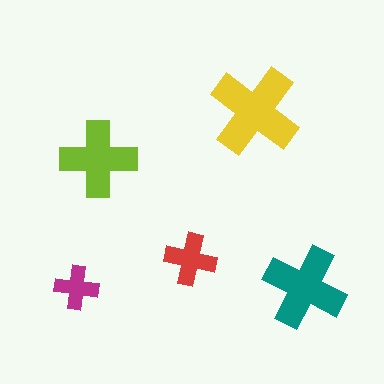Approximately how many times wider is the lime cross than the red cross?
About 1.5 times wider.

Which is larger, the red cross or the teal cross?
The teal one.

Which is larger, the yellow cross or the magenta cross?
The yellow one.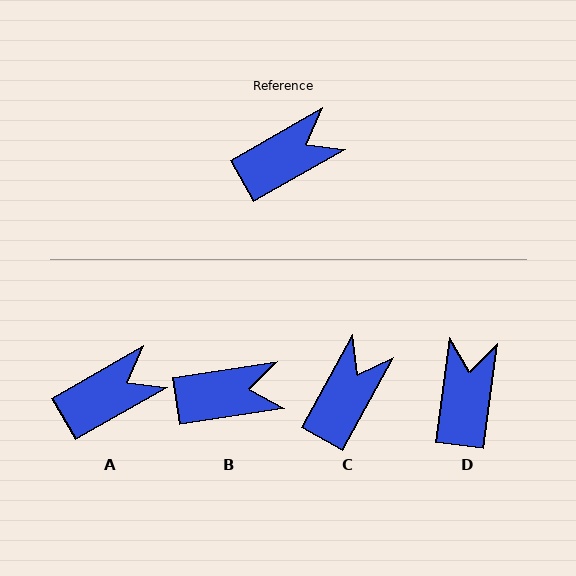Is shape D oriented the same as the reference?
No, it is off by about 53 degrees.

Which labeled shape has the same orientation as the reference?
A.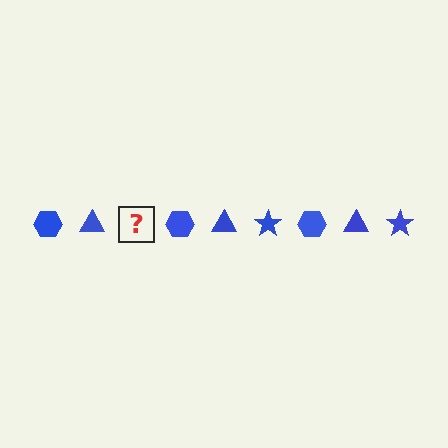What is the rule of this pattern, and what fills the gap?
The rule is that the pattern cycles through hexagon, triangle, star shapes in blue. The gap should be filled with a blue star.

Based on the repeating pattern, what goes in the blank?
The blank should be a blue star.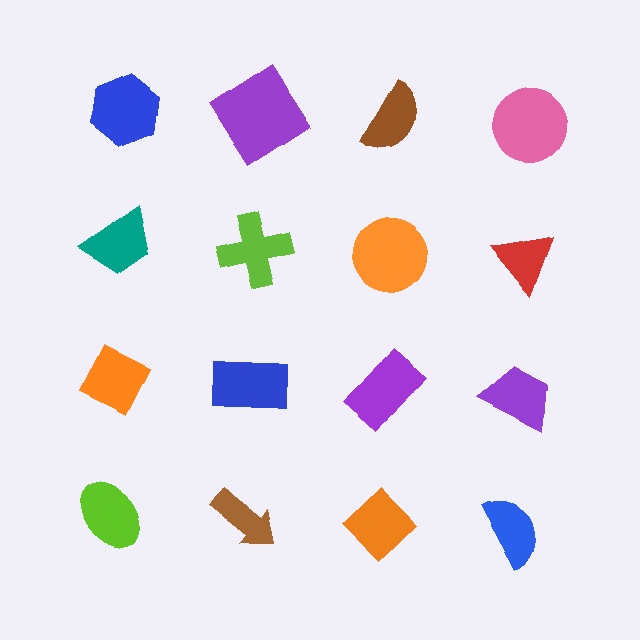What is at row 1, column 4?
A pink circle.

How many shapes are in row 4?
4 shapes.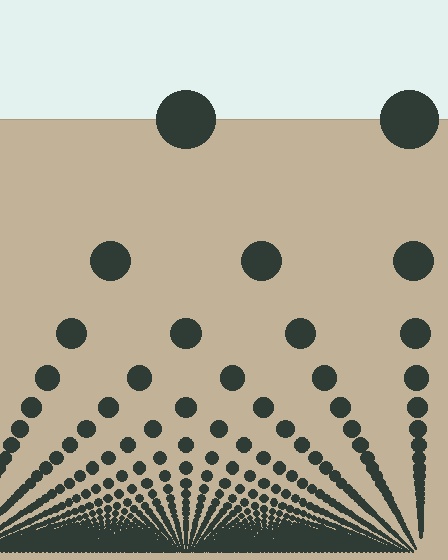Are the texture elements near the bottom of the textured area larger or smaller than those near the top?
Smaller. The gradient is inverted — elements near the bottom are smaller and denser.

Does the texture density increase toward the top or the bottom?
Density increases toward the bottom.